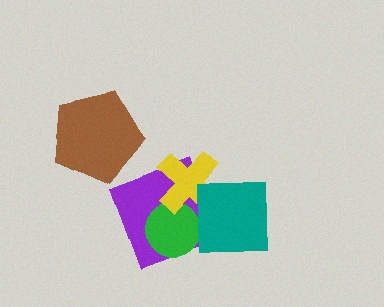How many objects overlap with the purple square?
3 objects overlap with the purple square.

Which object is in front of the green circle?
The yellow cross is in front of the green circle.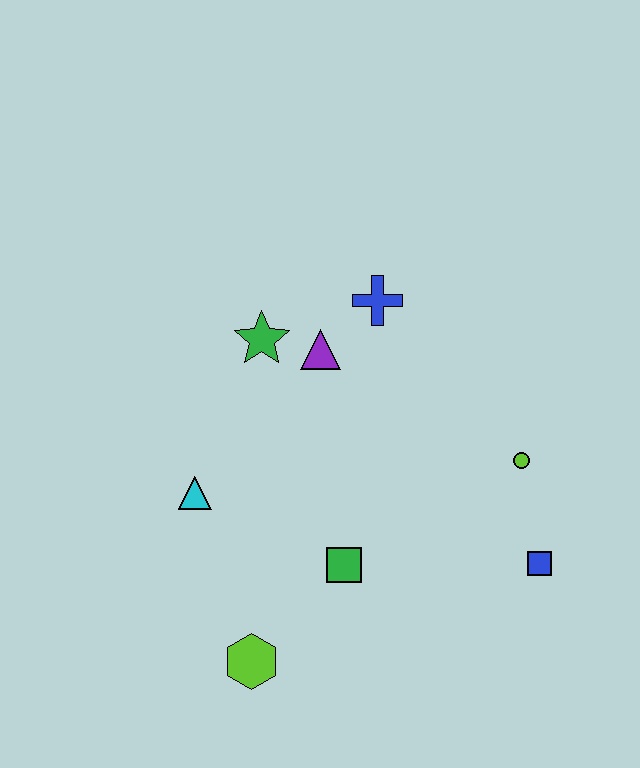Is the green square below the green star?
Yes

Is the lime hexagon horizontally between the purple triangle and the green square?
No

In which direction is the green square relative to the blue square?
The green square is to the left of the blue square.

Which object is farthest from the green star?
The blue square is farthest from the green star.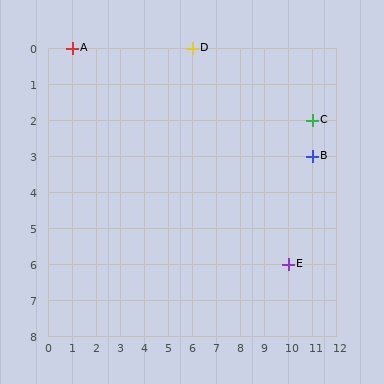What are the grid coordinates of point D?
Point D is at grid coordinates (6, 0).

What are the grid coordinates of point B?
Point B is at grid coordinates (11, 3).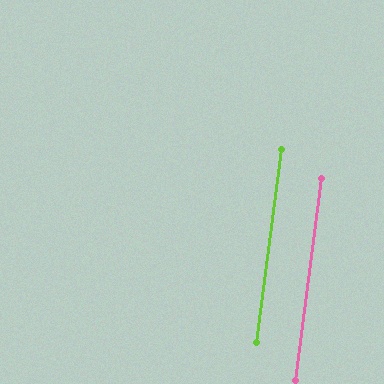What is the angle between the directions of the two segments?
Approximately 0 degrees.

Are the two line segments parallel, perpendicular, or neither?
Parallel — their directions differ by only 0.1°.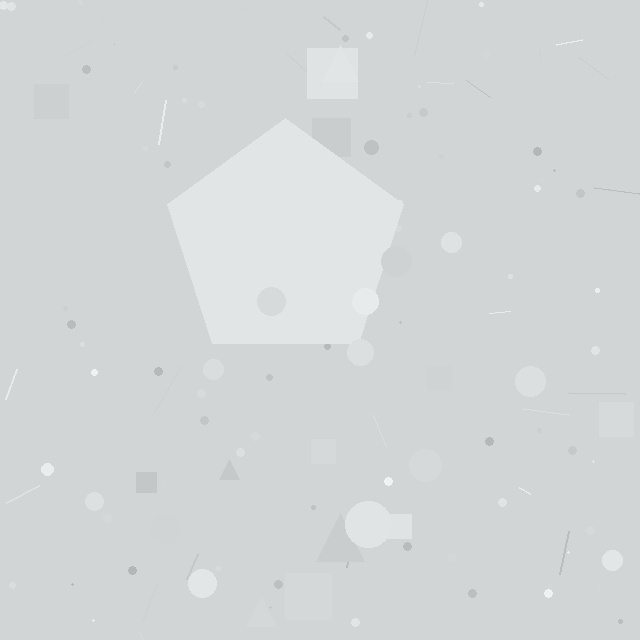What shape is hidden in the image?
A pentagon is hidden in the image.